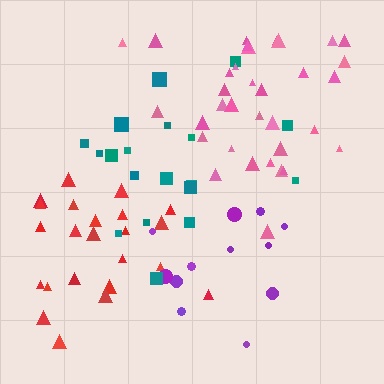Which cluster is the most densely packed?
Pink.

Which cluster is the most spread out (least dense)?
Purple.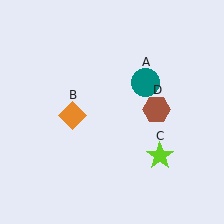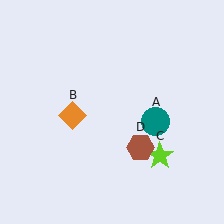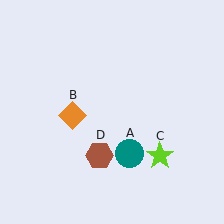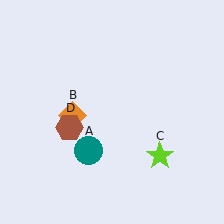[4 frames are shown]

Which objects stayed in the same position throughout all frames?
Orange diamond (object B) and lime star (object C) remained stationary.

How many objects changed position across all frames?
2 objects changed position: teal circle (object A), brown hexagon (object D).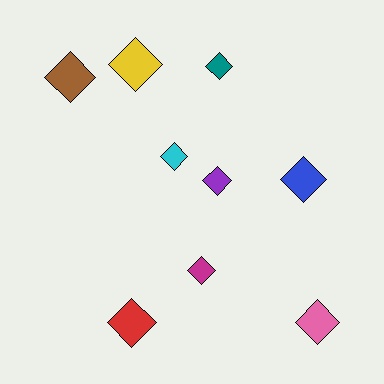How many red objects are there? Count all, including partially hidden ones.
There is 1 red object.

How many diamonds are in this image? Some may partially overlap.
There are 9 diamonds.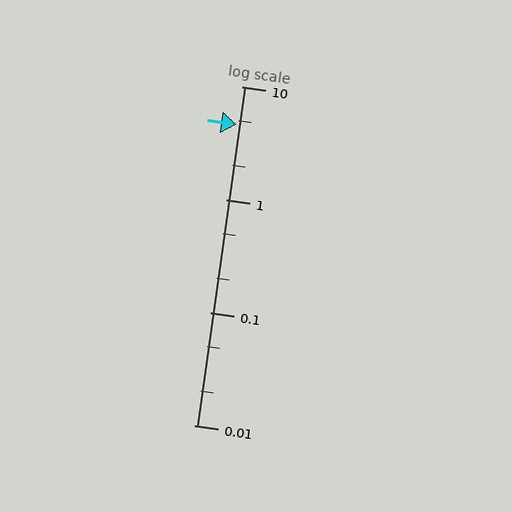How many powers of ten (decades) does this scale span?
The scale spans 3 decades, from 0.01 to 10.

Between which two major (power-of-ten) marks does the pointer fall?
The pointer is between 1 and 10.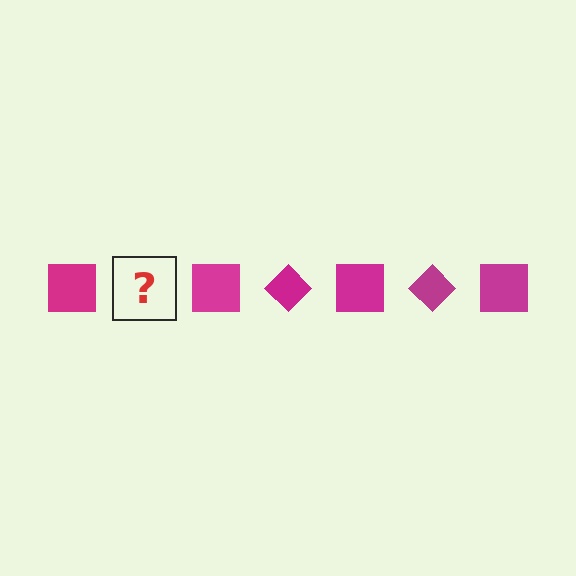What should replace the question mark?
The question mark should be replaced with a magenta diamond.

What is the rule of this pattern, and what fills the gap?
The rule is that the pattern cycles through square, diamond shapes in magenta. The gap should be filled with a magenta diamond.